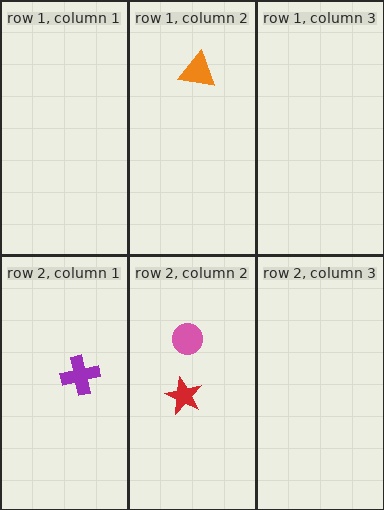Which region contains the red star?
The row 2, column 2 region.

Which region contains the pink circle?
The row 2, column 2 region.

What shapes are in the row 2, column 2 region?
The pink circle, the red star.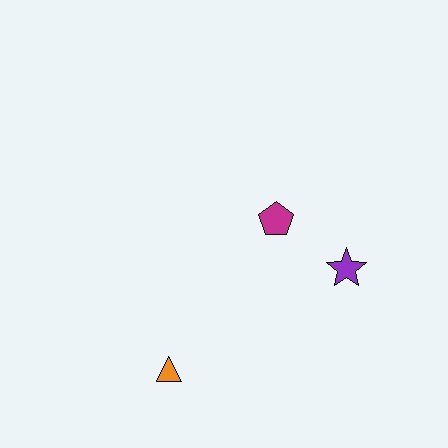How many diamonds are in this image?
There are no diamonds.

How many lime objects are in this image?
There are no lime objects.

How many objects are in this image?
There are 3 objects.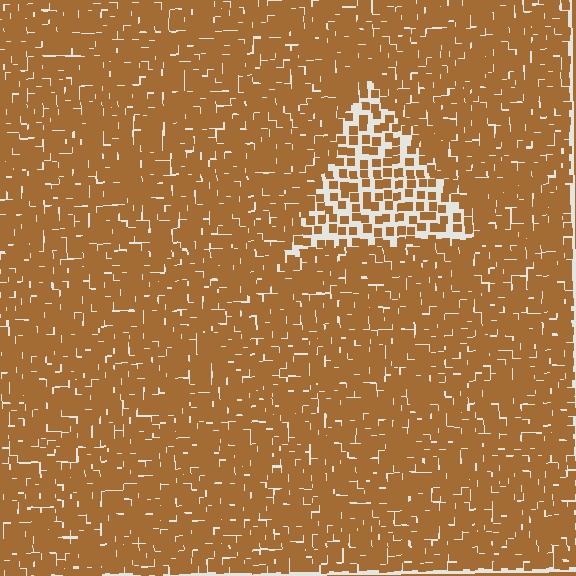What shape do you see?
I see a triangle.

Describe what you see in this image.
The image contains small brown elements arranged at two different densities. A triangle-shaped region is visible where the elements are less densely packed than the surrounding area.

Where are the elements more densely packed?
The elements are more densely packed outside the triangle boundary.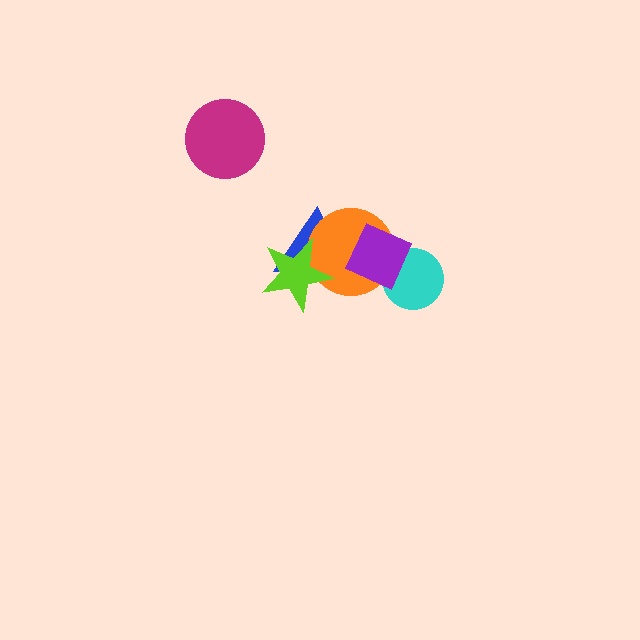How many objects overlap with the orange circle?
3 objects overlap with the orange circle.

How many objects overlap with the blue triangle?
3 objects overlap with the blue triangle.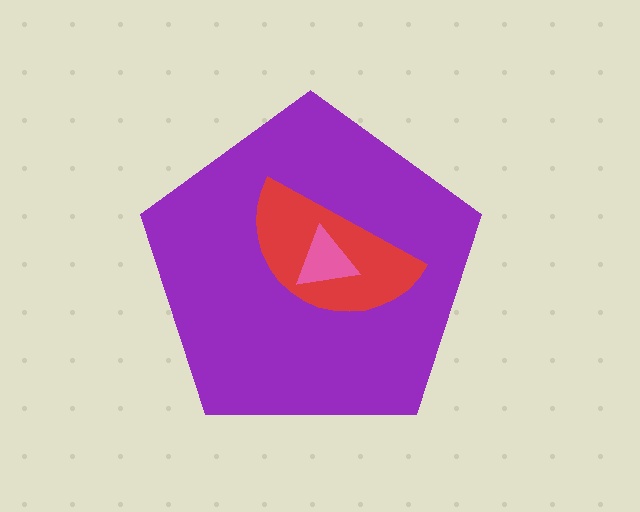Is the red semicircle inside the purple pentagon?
Yes.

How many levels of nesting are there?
3.